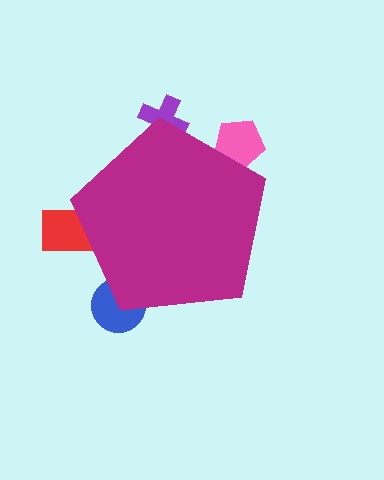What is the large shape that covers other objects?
A magenta pentagon.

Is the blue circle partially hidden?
Yes, the blue circle is partially hidden behind the magenta pentagon.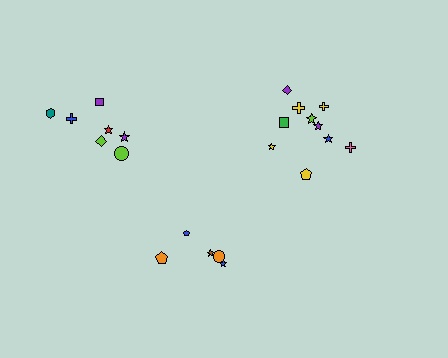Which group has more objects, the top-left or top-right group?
The top-right group.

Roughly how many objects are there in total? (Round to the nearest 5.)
Roughly 20 objects in total.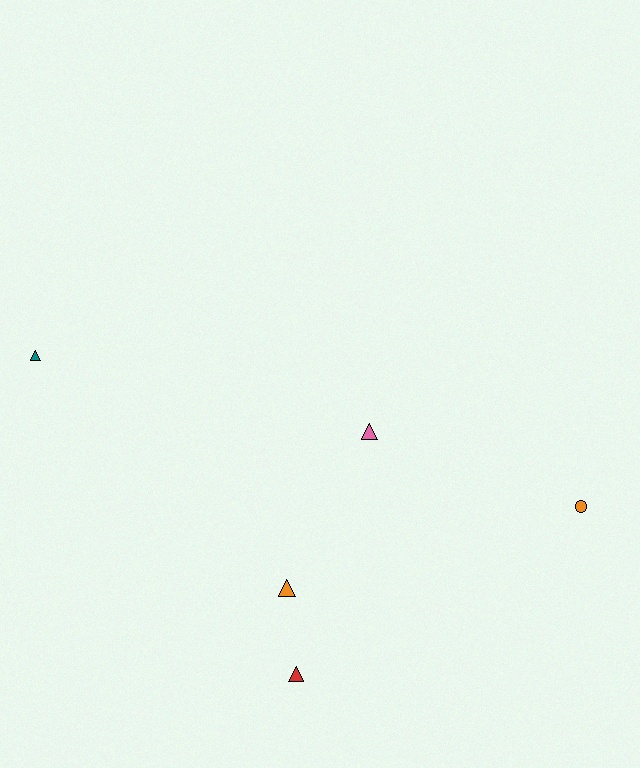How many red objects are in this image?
There is 1 red object.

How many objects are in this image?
There are 5 objects.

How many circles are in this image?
There is 1 circle.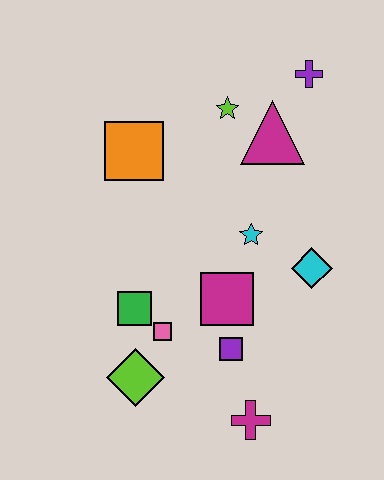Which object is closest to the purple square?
The magenta square is closest to the purple square.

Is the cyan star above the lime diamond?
Yes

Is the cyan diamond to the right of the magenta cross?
Yes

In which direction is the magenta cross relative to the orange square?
The magenta cross is below the orange square.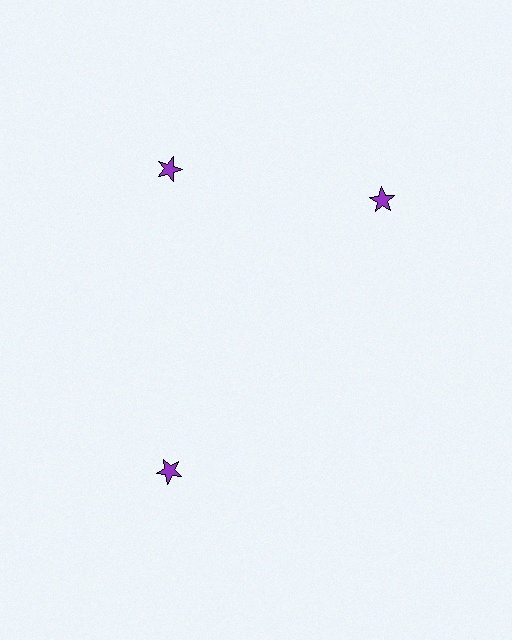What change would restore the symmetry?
The symmetry would be restored by rotating it back into even spacing with its neighbors so that all 3 stars sit at equal angles and equal distance from the center.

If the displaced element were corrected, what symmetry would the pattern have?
It would have 3-fold rotational symmetry — the pattern would map onto itself every 120 degrees.